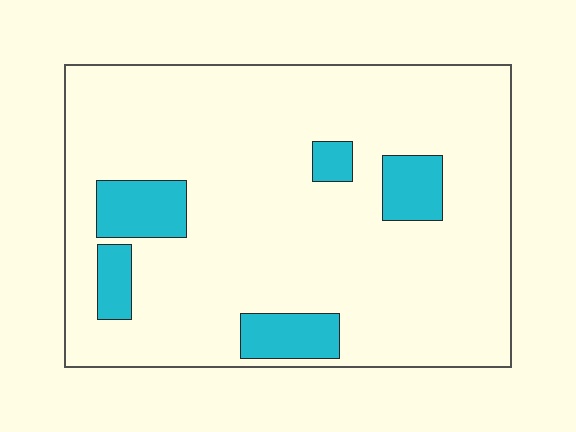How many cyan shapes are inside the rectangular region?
5.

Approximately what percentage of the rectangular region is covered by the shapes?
Approximately 15%.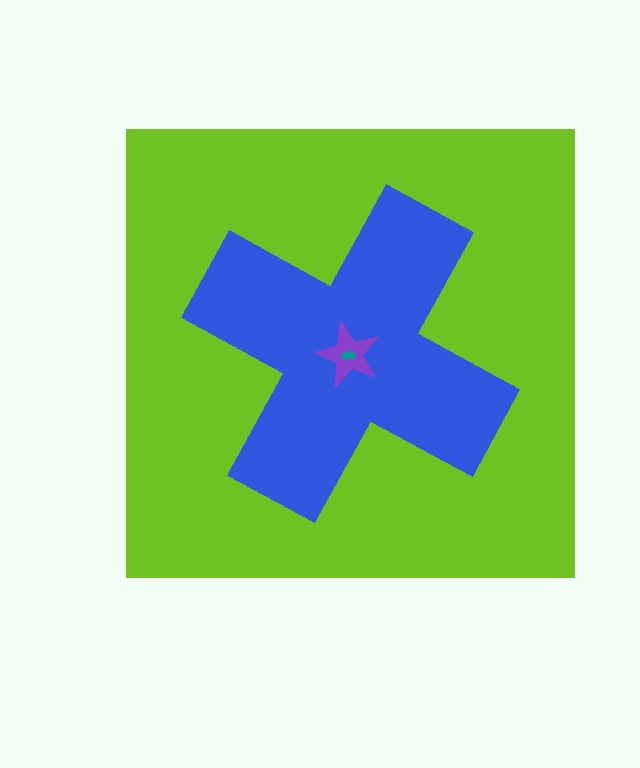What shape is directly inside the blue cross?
The purple star.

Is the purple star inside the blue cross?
Yes.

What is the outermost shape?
The lime square.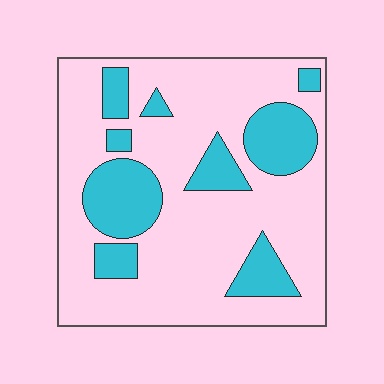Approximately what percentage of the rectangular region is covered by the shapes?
Approximately 25%.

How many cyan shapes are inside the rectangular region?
9.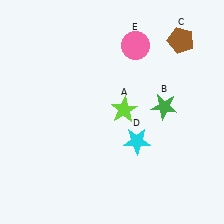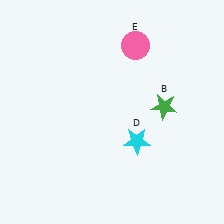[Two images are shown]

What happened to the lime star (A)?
The lime star (A) was removed in Image 2. It was in the top-right area of Image 1.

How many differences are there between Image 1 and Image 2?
There are 2 differences between the two images.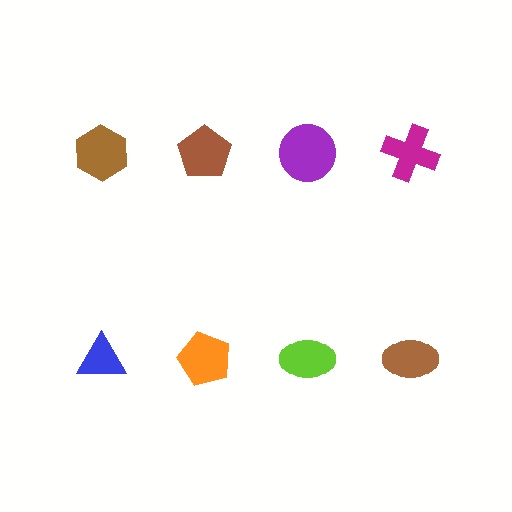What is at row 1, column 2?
A brown pentagon.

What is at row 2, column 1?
A blue triangle.